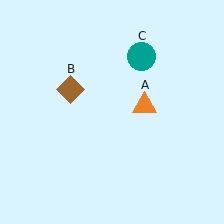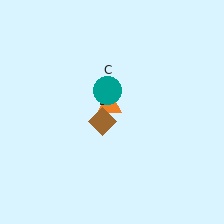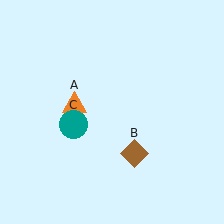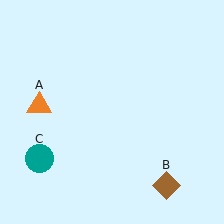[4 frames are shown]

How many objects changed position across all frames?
3 objects changed position: orange triangle (object A), brown diamond (object B), teal circle (object C).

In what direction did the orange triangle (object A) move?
The orange triangle (object A) moved left.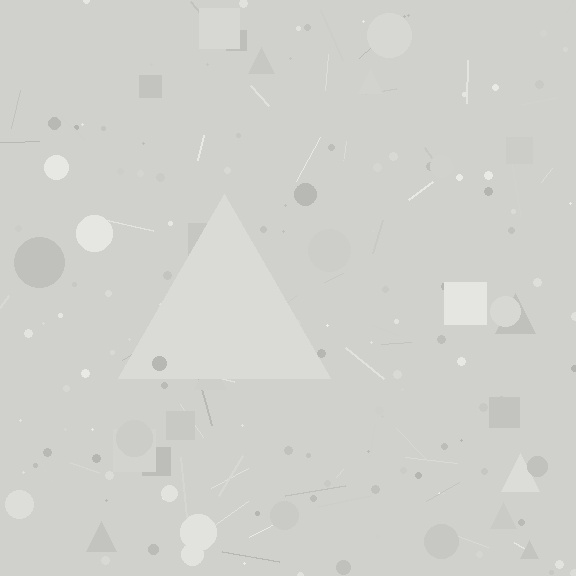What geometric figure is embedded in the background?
A triangle is embedded in the background.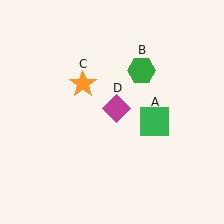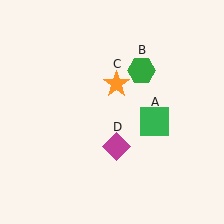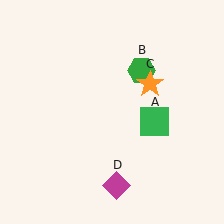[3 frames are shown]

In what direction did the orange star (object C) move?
The orange star (object C) moved right.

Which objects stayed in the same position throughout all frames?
Green square (object A) and green hexagon (object B) remained stationary.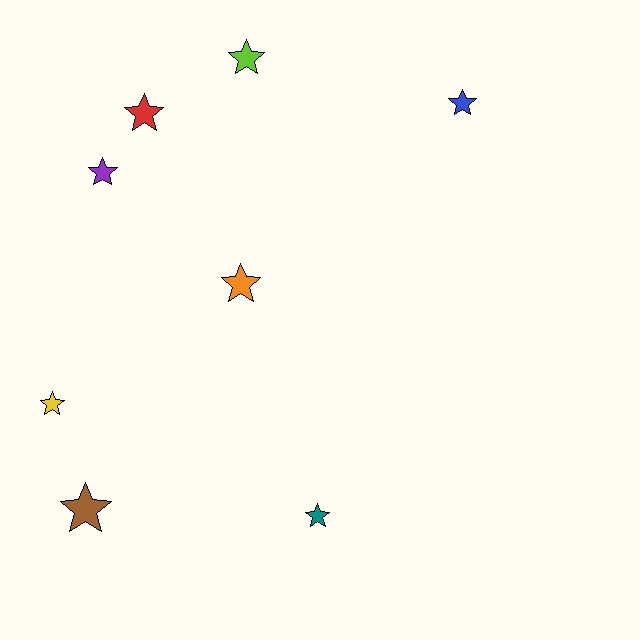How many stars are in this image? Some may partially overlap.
There are 8 stars.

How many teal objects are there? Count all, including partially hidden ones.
There is 1 teal object.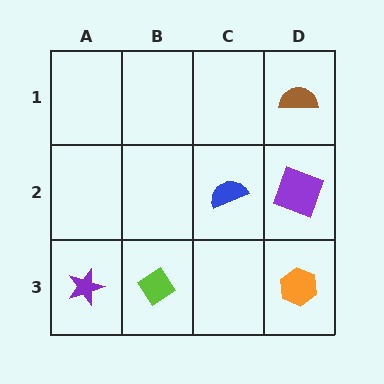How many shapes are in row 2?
2 shapes.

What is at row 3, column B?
A lime diamond.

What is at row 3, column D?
An orange hexagon.